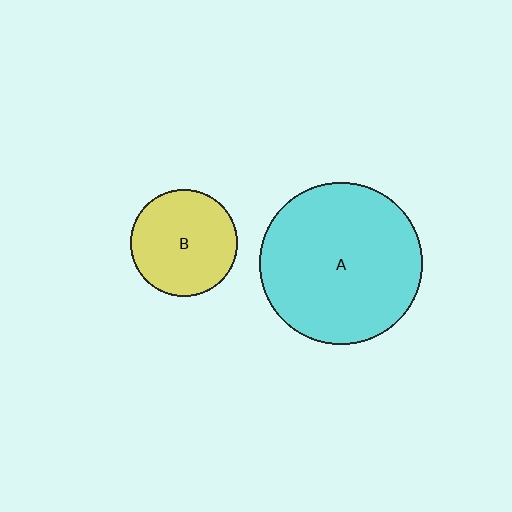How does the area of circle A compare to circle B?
Approximately 2.3 times.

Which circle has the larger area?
Circle A (cyan).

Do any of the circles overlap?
No, none of the circles overlap.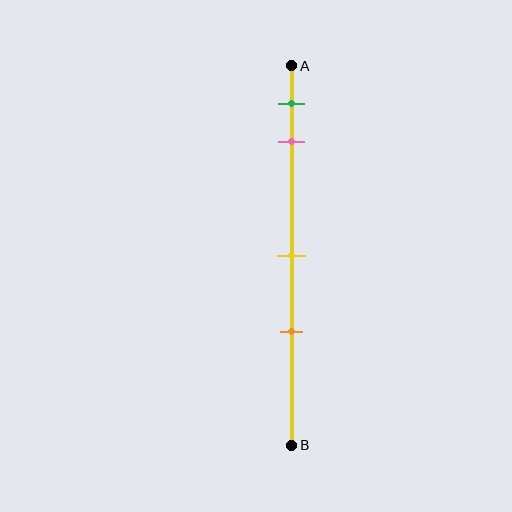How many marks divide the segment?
There are 4 marks dividing the segment.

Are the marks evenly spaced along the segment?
No, the marks are not evenly spaced.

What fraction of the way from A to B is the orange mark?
The orange mark is approximately 70% (0.7) of the way from A to B.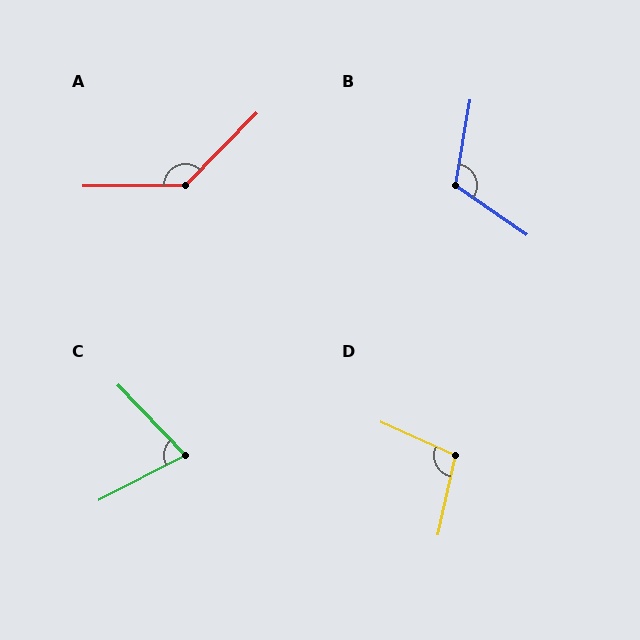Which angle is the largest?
A, at approximately 135 degrees.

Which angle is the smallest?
C, at approximately 73 degrees.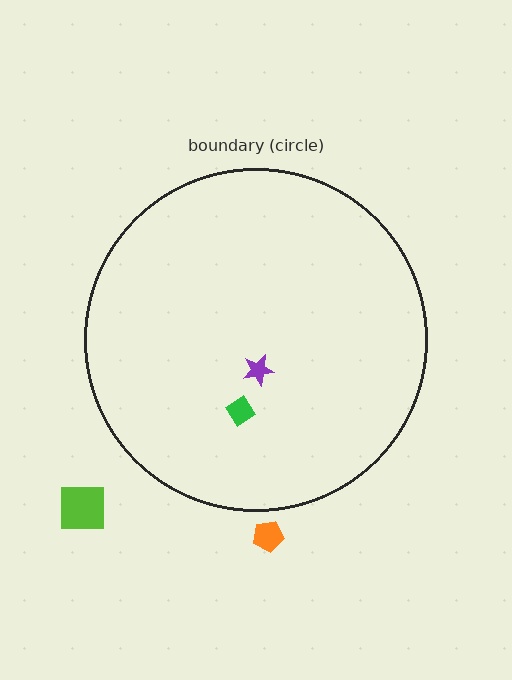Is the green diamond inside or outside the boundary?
Inside.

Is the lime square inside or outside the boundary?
Outside.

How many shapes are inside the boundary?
2 inside, 2 outside.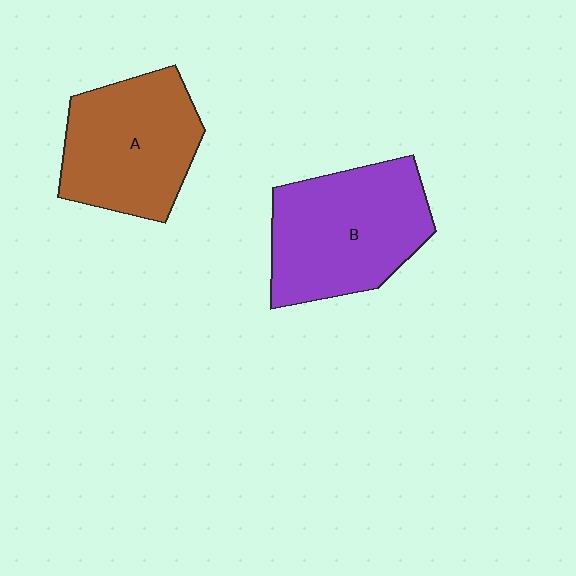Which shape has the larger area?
Shape B (purple).